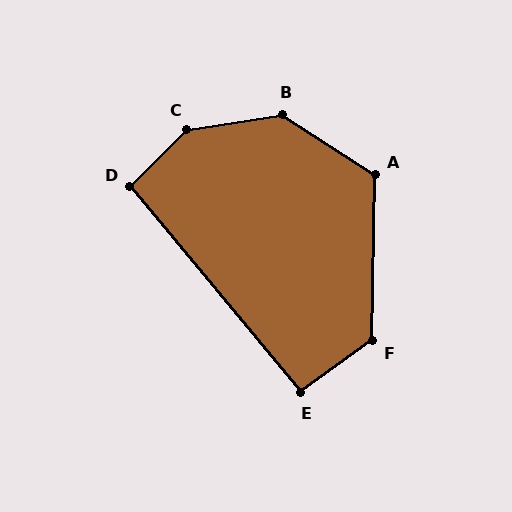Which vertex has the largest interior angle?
C, at approximately 144 degrees.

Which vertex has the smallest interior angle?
E, at approximately 94 degrees.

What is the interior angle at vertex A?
Approximately 122 degrees (obtuse).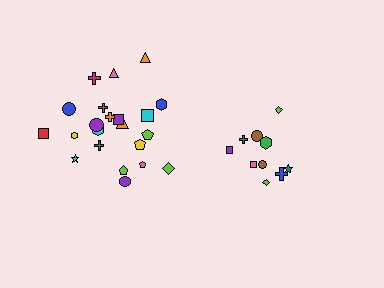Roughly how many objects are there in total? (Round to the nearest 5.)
Roughly 30 objects in total.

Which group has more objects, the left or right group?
The left group.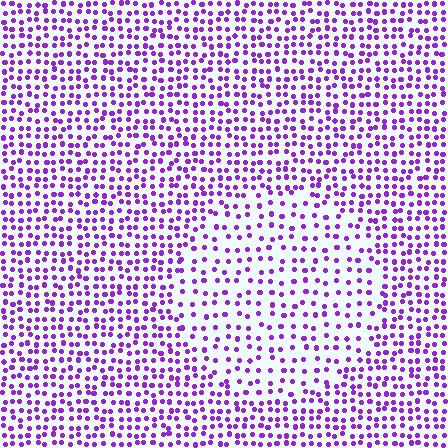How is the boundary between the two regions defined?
The boundary is defined by a change in element density (approximately 1.8x ratio). All elements are the same color, size, and shape.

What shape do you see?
I see a circle.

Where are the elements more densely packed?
The elements are more densely packed outside the circle boundary.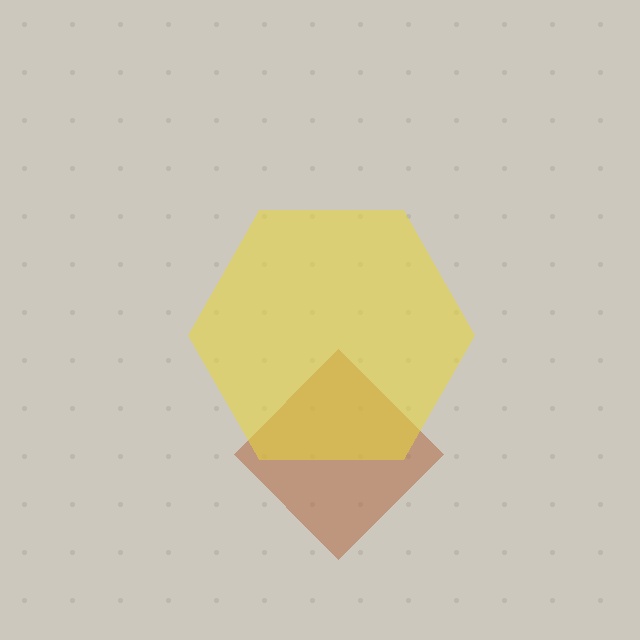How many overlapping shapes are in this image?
There are 2 overlapping shapes in the image.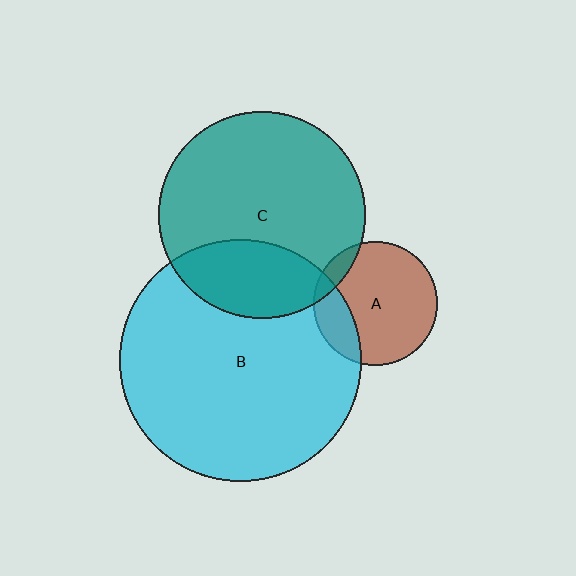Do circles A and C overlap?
Yes.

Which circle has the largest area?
Circle B (cyan).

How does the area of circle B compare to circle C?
Approximately 1.4 times.